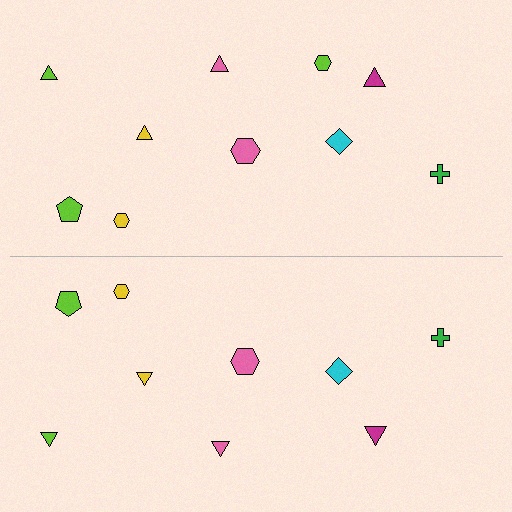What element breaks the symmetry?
A lime hexagon is missing from the bottom side.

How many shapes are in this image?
There are 19 shapes in this image.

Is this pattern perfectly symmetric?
No, the pattern is not perfectly symmetric. A lime hexagon is missing from the bottom side.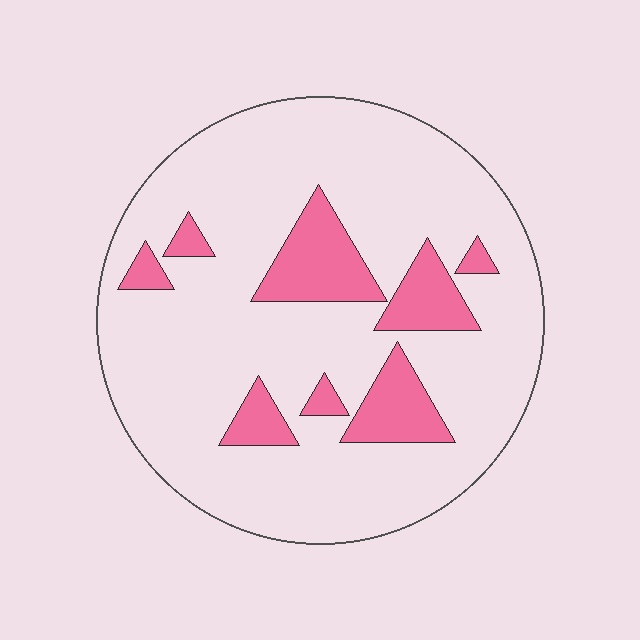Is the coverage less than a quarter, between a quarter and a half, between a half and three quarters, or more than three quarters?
Less than a quarter.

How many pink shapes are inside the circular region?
8.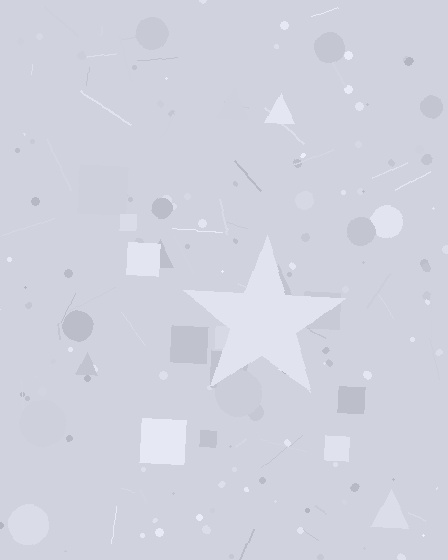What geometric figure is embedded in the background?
A star is embedded in the background.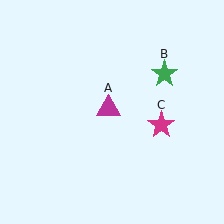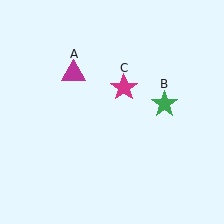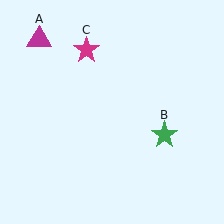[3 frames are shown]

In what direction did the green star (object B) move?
The green star (object B) moved down.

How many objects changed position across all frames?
3 objects changed position: magenta triangle (object A), green star (object B), magenta star (object C).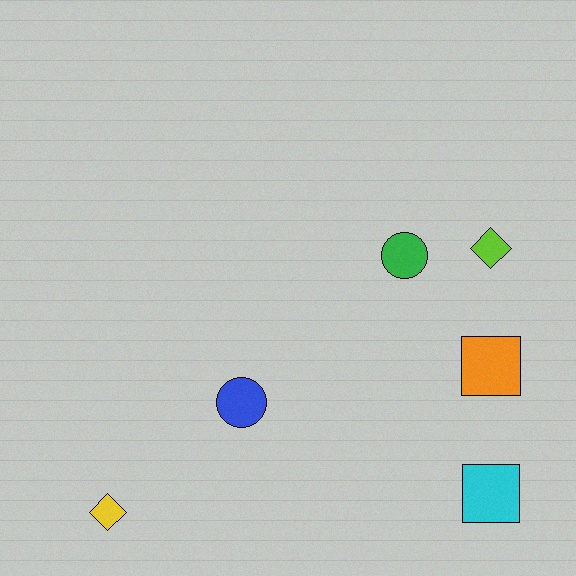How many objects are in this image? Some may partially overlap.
There are 6 objects.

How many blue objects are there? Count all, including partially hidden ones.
There is 1 blue object.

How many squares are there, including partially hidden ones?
There are 2 squares.